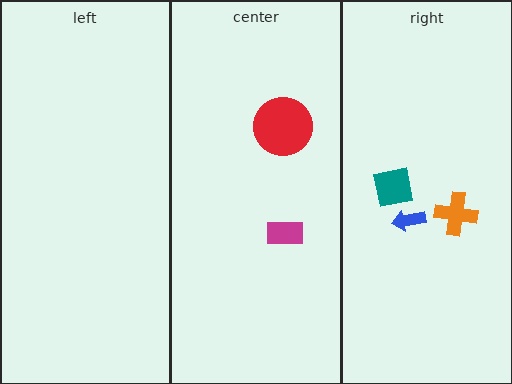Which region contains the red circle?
The center region.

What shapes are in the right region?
The blue arrow, the orange cross, the teal square.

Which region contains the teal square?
The right region.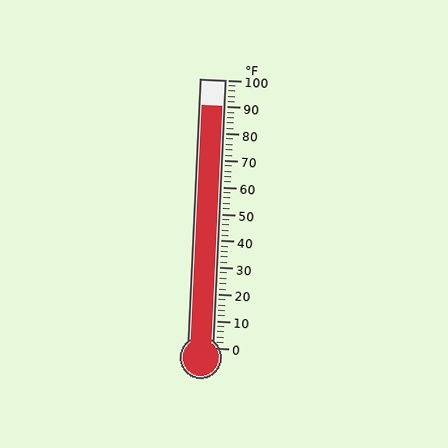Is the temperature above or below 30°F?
The temperature is above 30°F.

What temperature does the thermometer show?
The thermometer shows approximately 90°F.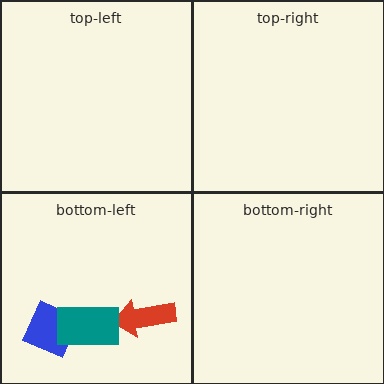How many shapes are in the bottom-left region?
4.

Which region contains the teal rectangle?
The bottom-left region.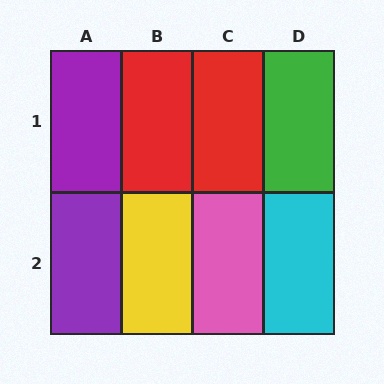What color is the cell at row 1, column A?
Purple.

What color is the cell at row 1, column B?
Red.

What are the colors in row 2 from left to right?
Purple, yellow, pink, cyan.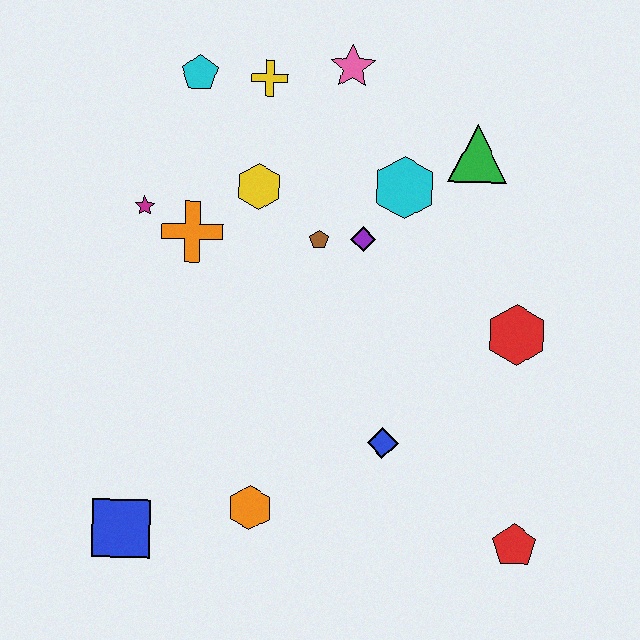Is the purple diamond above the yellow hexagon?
No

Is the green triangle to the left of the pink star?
No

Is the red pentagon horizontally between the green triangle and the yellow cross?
No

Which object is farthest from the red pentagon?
The cyan pentagon is farthest from the red pentagon.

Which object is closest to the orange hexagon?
The blue square is closest to the orange hexagon.